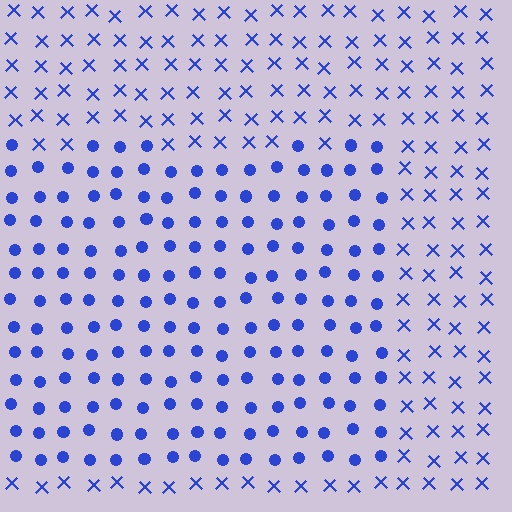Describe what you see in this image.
The image is filled with small blue elements arranged in a uniform grid. A rectangle-shaped region contains circles, while the surrounding area contains X marks. The boundary is defined purely by the change in element shape.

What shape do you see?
I see a rectangle.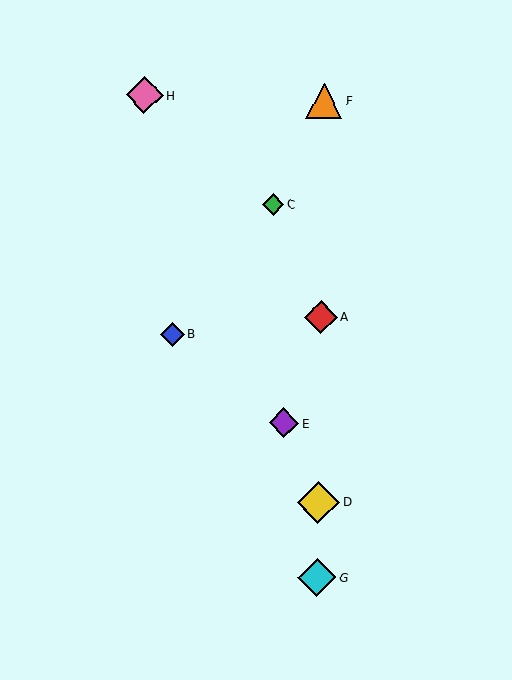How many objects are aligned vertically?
4 objects (A, D, F, G) are aligned vertically.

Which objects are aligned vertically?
Objects A, D, F, G are aligned vertically.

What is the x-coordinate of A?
Object A is at x≈321.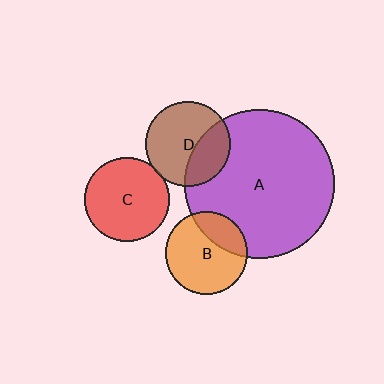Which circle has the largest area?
Circle A (purple).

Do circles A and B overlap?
Yes.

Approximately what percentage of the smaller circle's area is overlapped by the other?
Approximately 25%.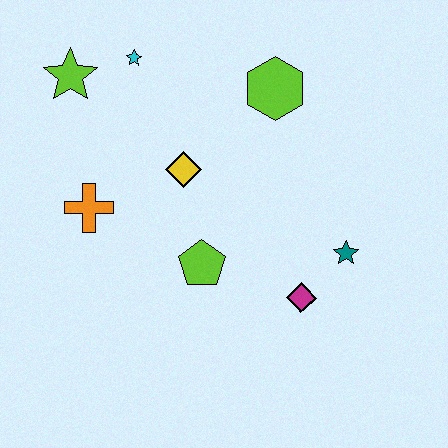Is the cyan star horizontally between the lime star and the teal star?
Yes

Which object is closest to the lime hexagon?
The yellow diamond is closest to the lime hexagon.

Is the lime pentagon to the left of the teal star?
Yes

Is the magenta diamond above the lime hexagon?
No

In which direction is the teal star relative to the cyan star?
The teal star is to the right of the cyan star.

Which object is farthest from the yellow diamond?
The teal star is farthest from the yellow diamond.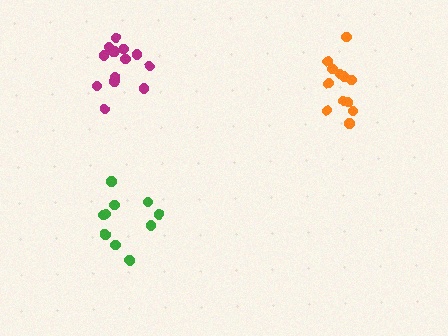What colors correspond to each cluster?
The clusters are colored: orange, magenta, green.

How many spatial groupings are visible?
There are 3 spatial groupings.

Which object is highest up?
The magenta cluster is topmost.